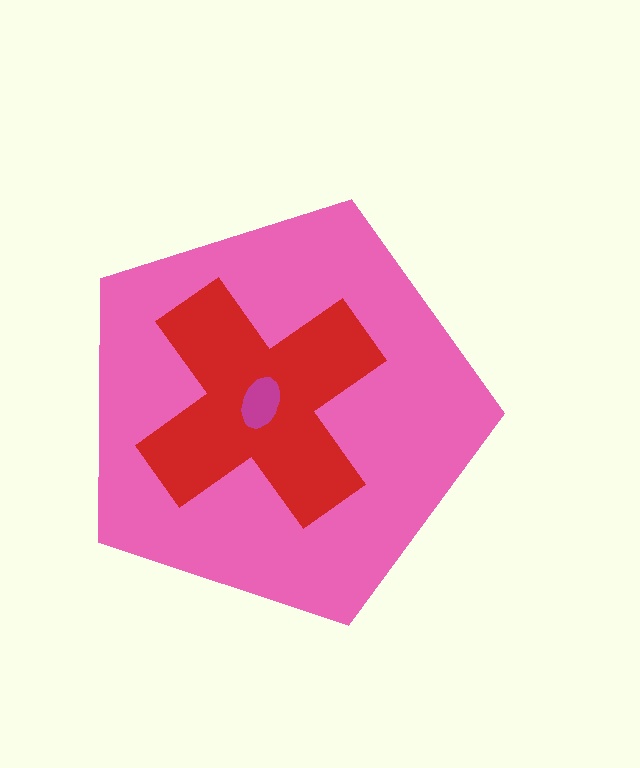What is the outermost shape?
The pink pentagon.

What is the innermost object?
The magenta ellipse.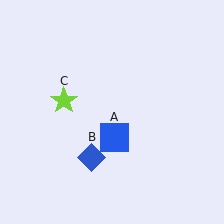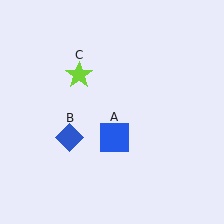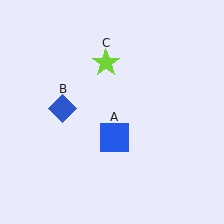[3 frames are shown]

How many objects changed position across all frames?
2 objects changed position: blue diamond (object B), lime star (object C).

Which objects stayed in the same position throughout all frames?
Blue square (object A) remained stationary.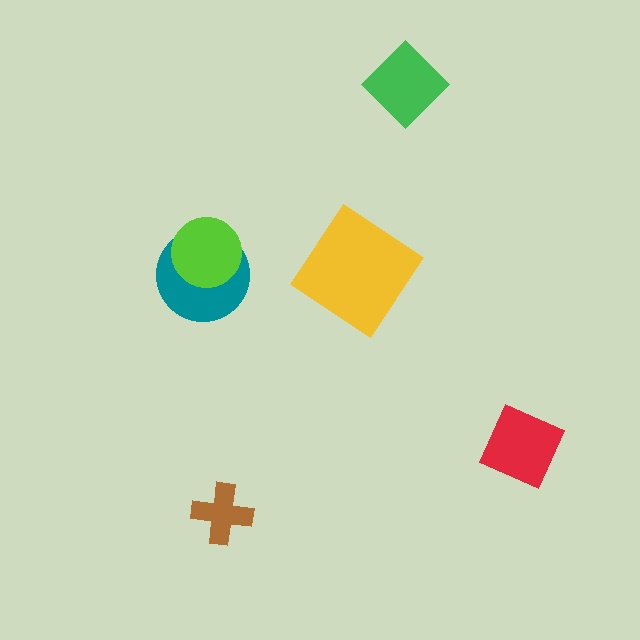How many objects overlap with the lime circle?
1 object overlaps with the lime circle.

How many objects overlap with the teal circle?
1 object overlaps with the teal circle.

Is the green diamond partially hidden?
No, no other shape covers it.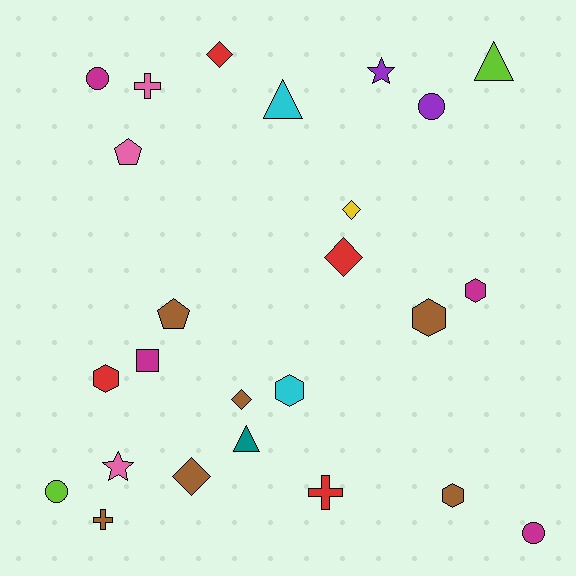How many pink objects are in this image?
There are 3 pink objects.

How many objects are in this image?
There are 25 objects.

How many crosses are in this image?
There are 3 crosses.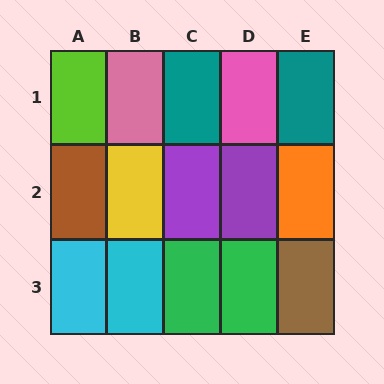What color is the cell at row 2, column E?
Orange.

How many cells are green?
2 cells are green.